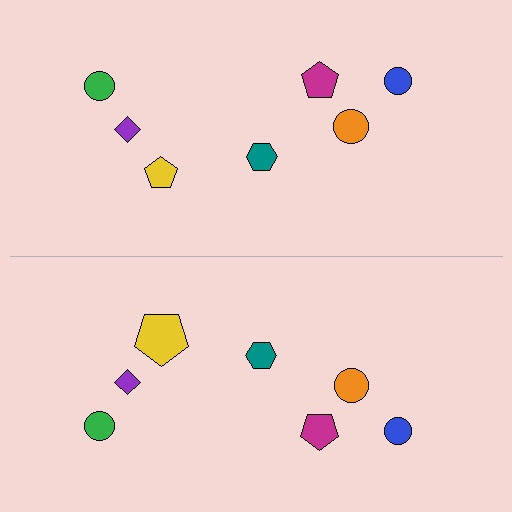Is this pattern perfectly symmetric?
No, the pattern is not perfectly symmetric. The yellow pentagon on the bottom side has a different size than its mirror counterpart.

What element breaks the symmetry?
The yellow pentagon on the bottom side has a different size than its mirror counterpart.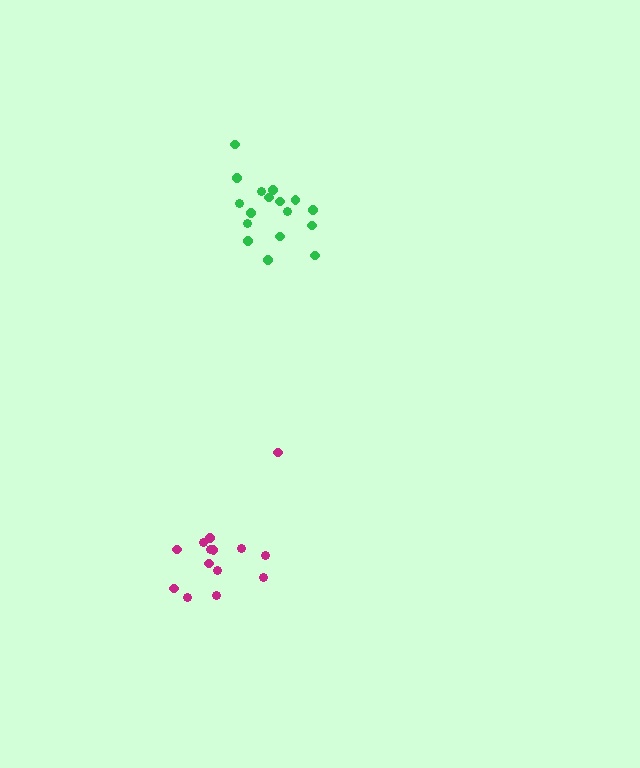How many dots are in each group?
Group 1: 14 dots, Group 2: 17 dots (31 total).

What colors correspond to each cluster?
The clusters are colored: magenta, green.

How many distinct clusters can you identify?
There are 2 distinct clusters.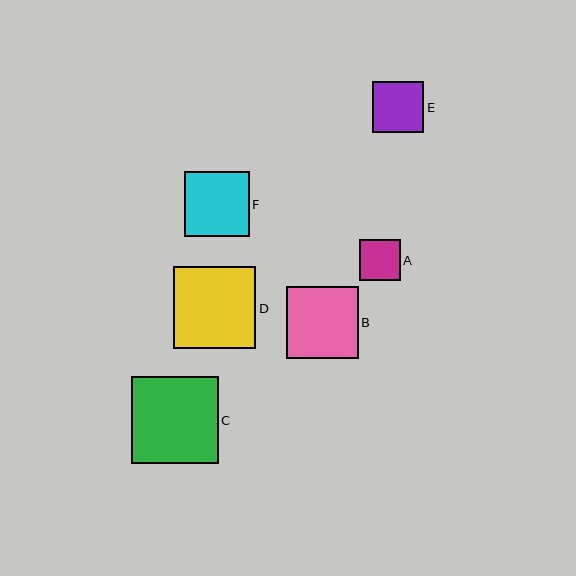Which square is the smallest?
Square A is the smallest with a size of approximately 41 pixels.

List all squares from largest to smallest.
From largest to smallest: C, D, B, F, E, A.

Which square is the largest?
Square C is the largest with a size of approximately 87 pixels.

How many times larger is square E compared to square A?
Square E is approximately 1.2 times the size of square A.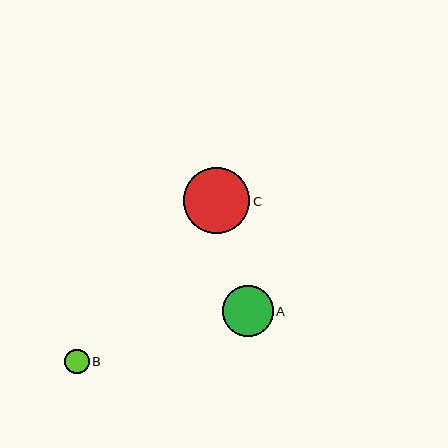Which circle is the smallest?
Circle B is the smallest with a size of approximately 25 pixels.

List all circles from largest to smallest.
From largest to smallest: C, A, B.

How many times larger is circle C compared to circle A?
Circle C is approximately 1.3 times the size of circle A.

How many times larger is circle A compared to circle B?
Circle A is approximately 2.1 times the size of circle B.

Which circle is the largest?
Circle C is the largest with a size of approximately 67 pixels.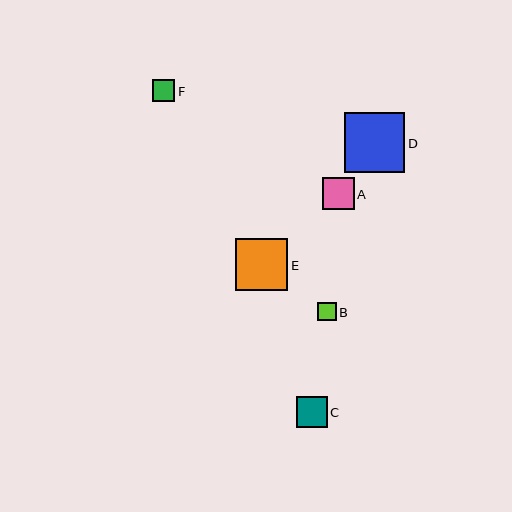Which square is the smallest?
Square B is the smallest with a size of approximately 18 pixels.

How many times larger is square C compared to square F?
Square C is approximately 1.4 times the size of square F.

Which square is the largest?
Square D is the largest with a size of approximately 60 pixels.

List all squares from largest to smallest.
From largest to smallest: D, E, A, C, F, B.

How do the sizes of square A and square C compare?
Square A and square C are approximately the same size.